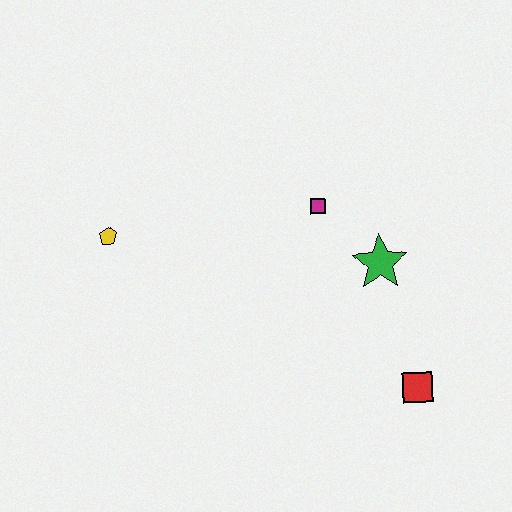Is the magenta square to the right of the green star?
No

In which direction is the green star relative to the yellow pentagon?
The green star is to the right of the yellow pentagon.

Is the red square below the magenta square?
Yes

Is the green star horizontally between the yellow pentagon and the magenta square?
No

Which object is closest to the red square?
The green star is closest to the red square.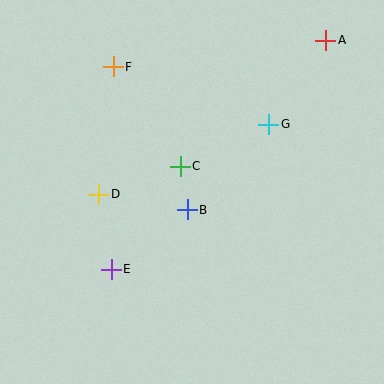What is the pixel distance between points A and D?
The distance between A and D is 274 pixels.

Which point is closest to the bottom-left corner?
Point E is closest to the bottom-left corner.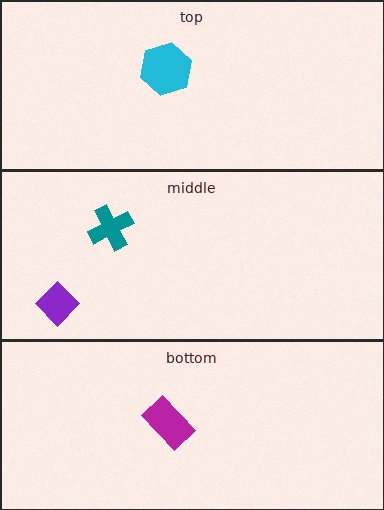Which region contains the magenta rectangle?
The bottom region.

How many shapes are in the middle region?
2.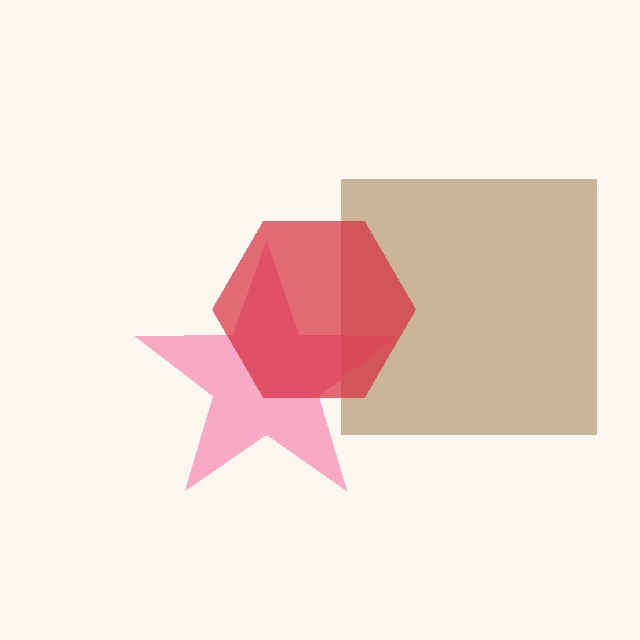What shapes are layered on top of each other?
The layered shapes are: a brown square, a pink star, a red hexagon.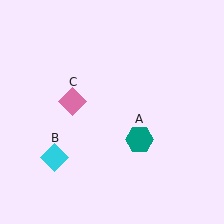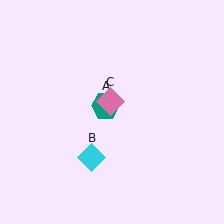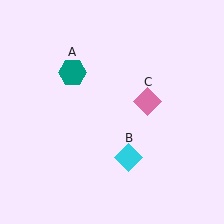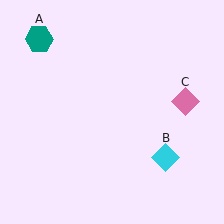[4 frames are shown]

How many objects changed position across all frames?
3 objects changed position: teal hexagon (object A), cyan diamond (object B), pink diamond (object C).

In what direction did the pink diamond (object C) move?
The pink diamond (object C) moved right.